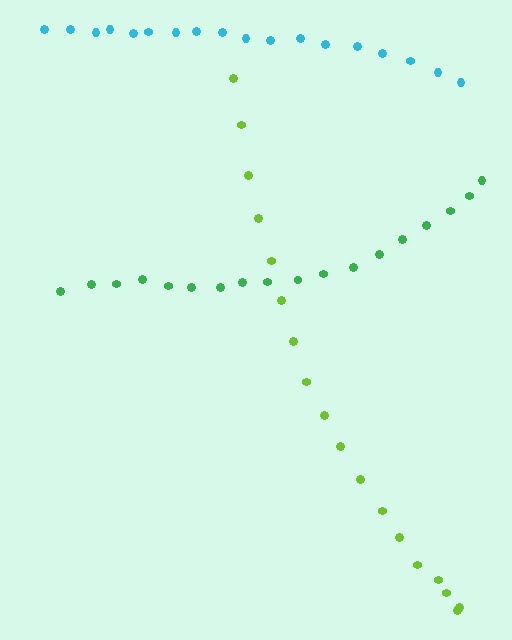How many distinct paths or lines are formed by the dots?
There are 3 distinct paths.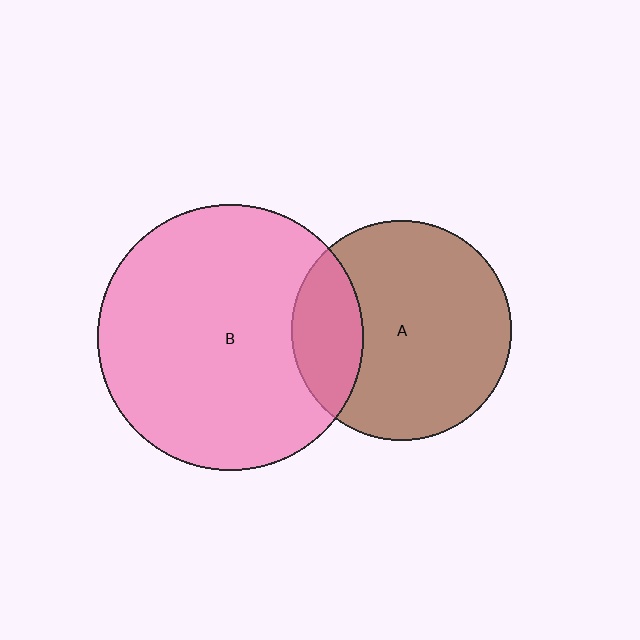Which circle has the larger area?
Circle B (pink).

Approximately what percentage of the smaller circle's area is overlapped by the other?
Approximately 20%.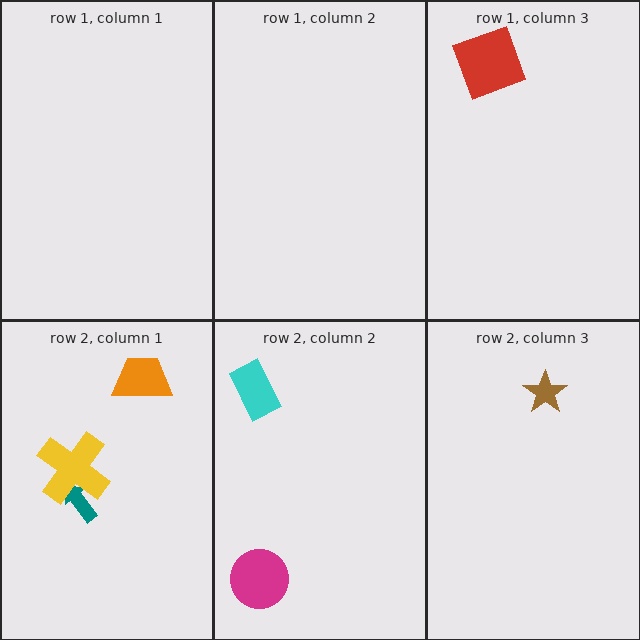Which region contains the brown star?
The row 2, column 3 region.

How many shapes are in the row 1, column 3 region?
1.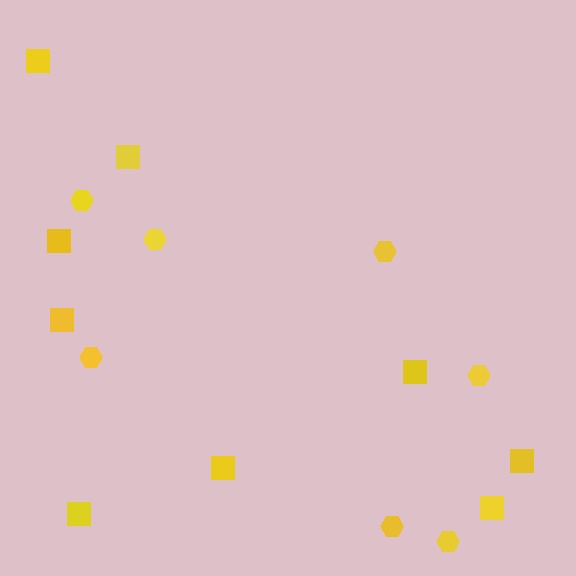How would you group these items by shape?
There are 2 groups: one group of squares (9) and one group of hexagons (7).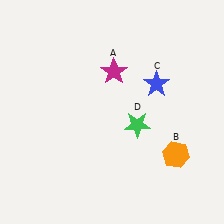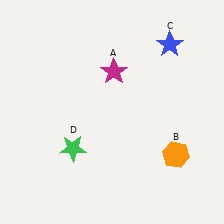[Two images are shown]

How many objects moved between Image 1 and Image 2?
2 objects moved between the two images.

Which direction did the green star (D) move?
The green star (D) moved left.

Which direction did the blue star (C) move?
The blue star (C) moved up.